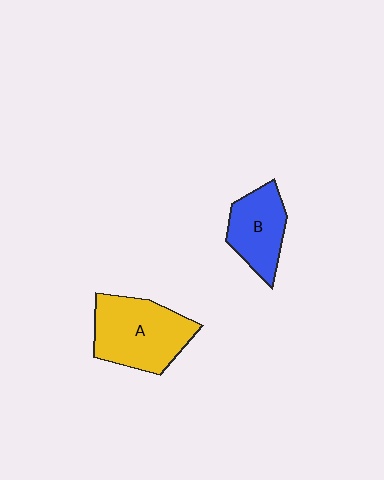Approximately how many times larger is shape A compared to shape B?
Approximately 1.5 times.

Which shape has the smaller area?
Shape B (blue).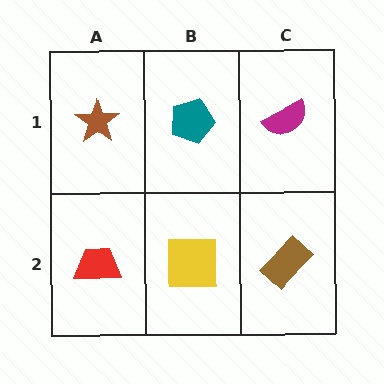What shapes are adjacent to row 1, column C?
A brown rectangle (row 2, column C), a teal pentagon (row 1, column B).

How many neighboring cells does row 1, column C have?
2.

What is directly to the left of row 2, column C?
A yellow square.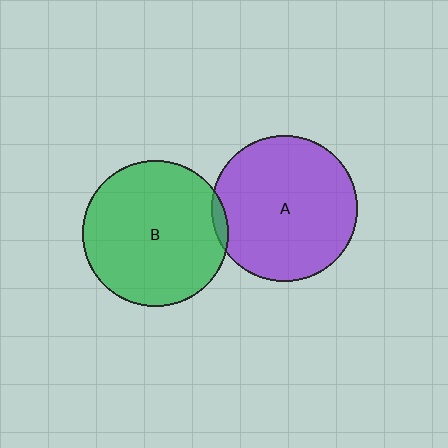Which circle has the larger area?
Circle B (green).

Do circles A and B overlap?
Yes.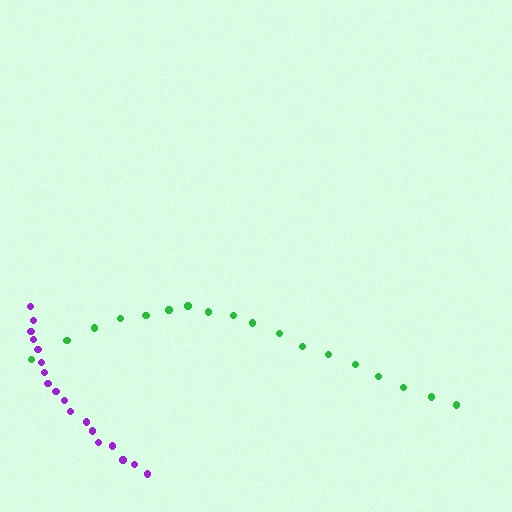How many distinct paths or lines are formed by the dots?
There are 2 distinct paths.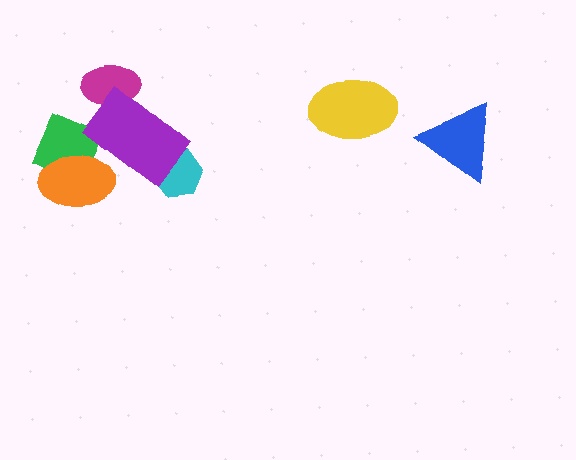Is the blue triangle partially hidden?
No, no other shape covers it.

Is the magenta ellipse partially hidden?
Yes, it is partially covered by another shape.